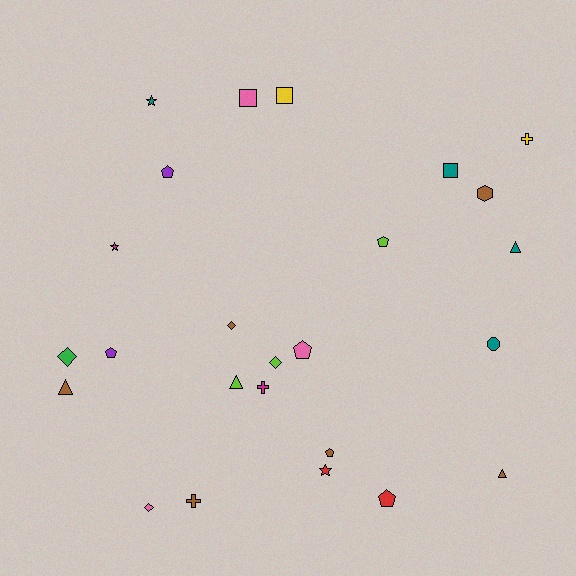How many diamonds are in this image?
There are 4 diamonds.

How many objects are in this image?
There are 25 objects.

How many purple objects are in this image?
There are 2 purple objects.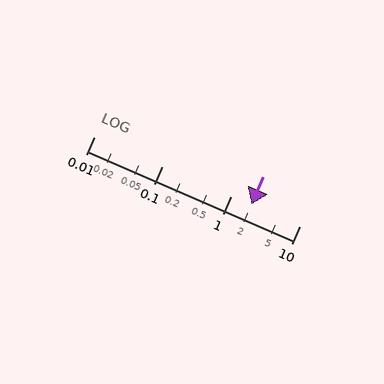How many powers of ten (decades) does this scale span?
The scale spans 3 decades, from 0.01 to 10.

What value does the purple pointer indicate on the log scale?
The pointer indicates approximately 2.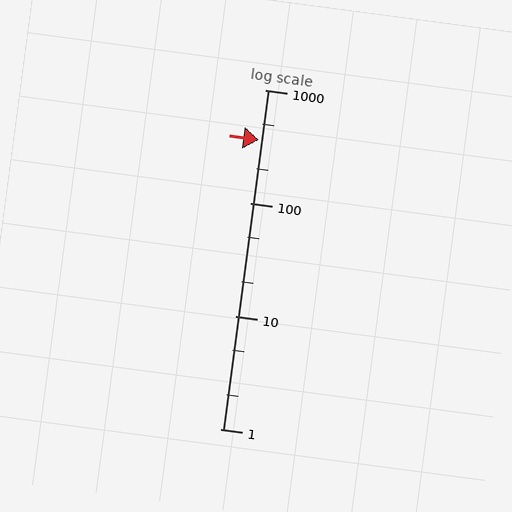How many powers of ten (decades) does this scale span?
The scale spans 3 decades, from 1 to 1000.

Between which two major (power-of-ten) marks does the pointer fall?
The pointer is between 100 and 1000.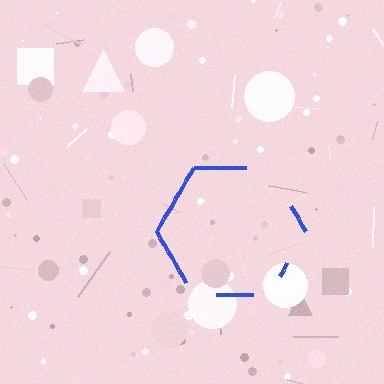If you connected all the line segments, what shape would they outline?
They would outline a hexagon.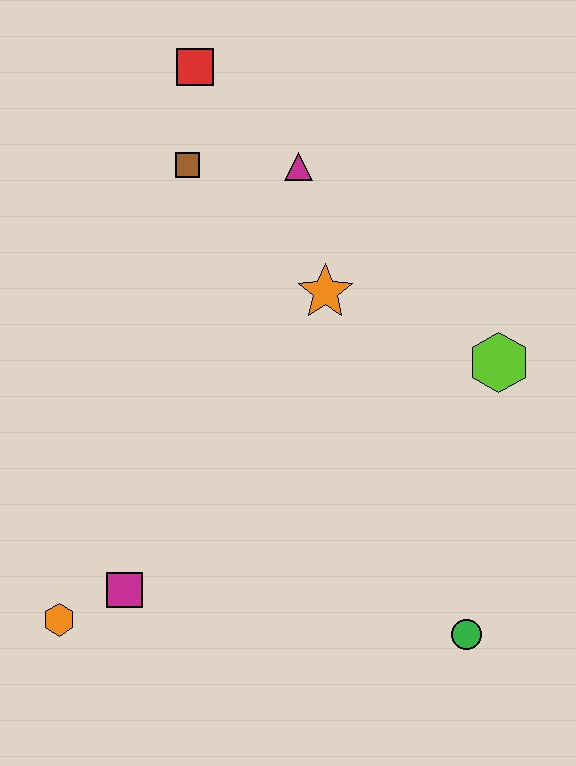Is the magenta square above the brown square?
No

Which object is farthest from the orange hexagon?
The red square is farthest from the orange hexagon.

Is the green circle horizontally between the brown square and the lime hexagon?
Yes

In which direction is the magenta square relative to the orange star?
The magenta square is below the orange star.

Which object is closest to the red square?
The brown square is closest to the red square.